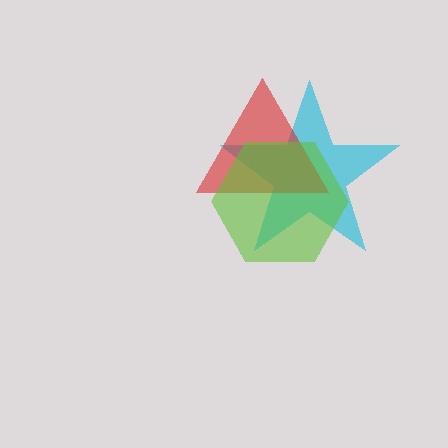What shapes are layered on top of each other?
The layered shapes are: a cyan star, a red triangle, a lime hexagon.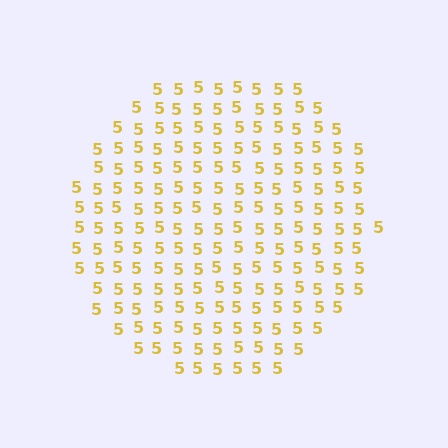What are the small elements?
The small elements are digit 5's.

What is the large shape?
The large shape is a circle.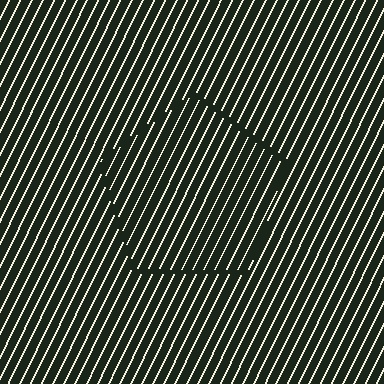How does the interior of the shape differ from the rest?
The interior of the shape contains the same grating, shifted by half a period — the contour is defined by the phase discontinuity where line-ends from the inner and outer gratings abut.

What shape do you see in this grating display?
An illusory pentagon. The interior of the shape contains the same grating, shifted by half a period — the contour is defined by the phase discontinuity where line-ends from the inner and outer gratings abut.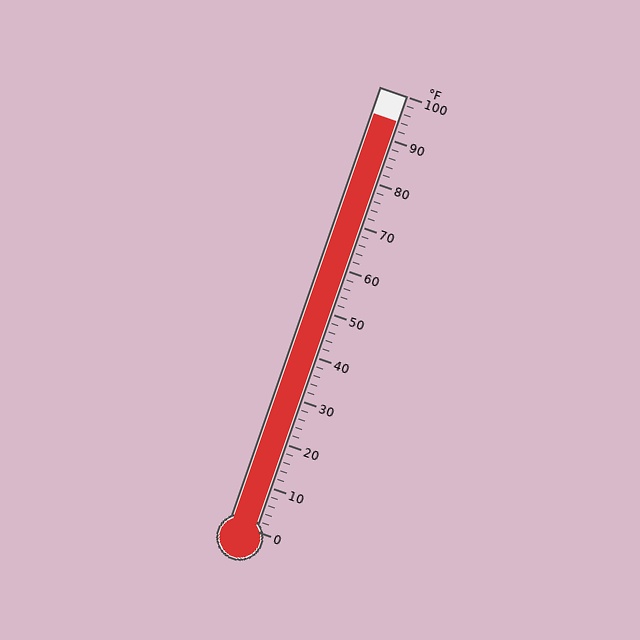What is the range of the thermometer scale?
The thermometer scale ranges from 0°F to 100°F.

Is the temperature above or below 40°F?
The temperature is above 40°F.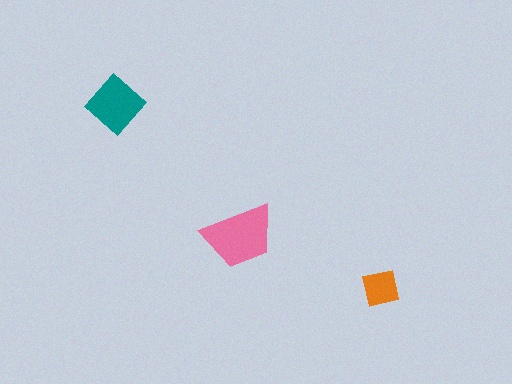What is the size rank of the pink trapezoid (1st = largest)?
1st.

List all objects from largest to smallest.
The pink trapezoid, the teal diamond, the orange square.